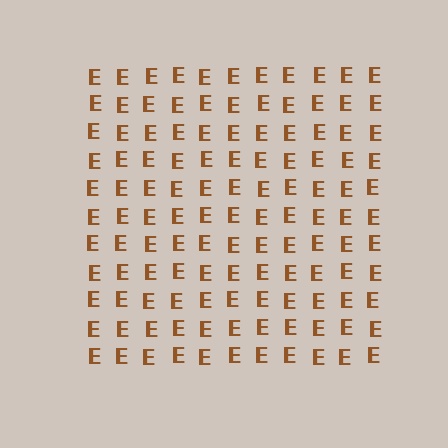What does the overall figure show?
The overall figure shows a square.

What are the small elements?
The small elements are letter E's.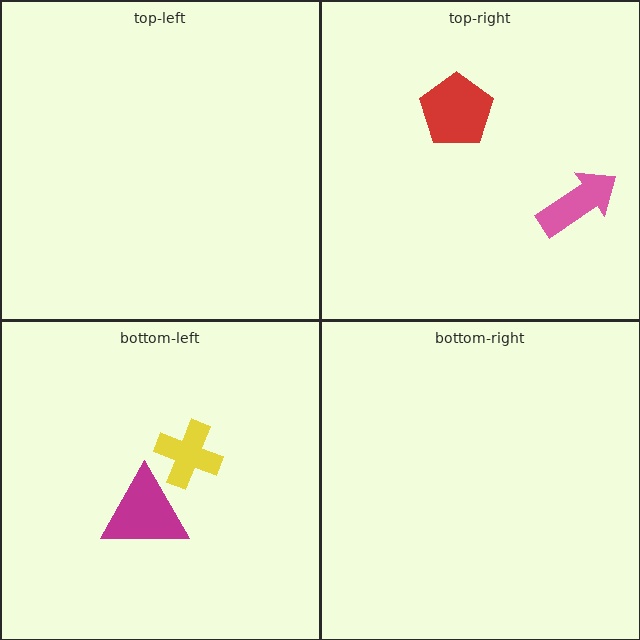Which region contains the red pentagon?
The top-right region.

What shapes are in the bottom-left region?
The yellow cross, the magenta triangle.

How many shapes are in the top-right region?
2.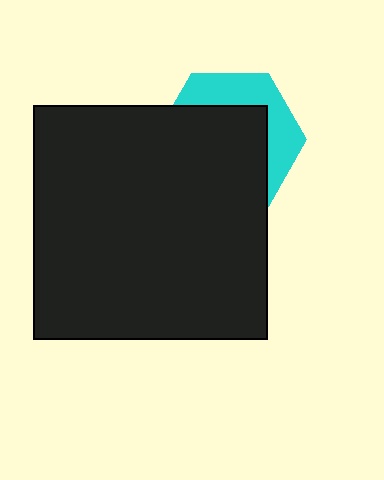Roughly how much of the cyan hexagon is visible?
A small part of it is visible (roughly 35%).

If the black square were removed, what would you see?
You would see the complete cyan hexagon.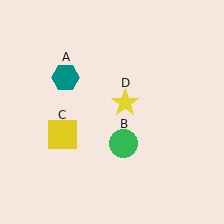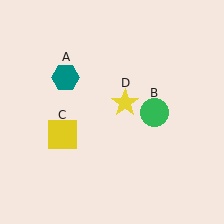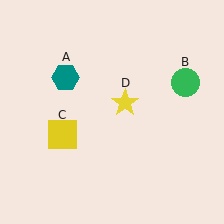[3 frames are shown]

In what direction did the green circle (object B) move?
The green circle (object B) moved up and to the right.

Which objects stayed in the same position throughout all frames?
Teal hexagon (object A) and yellow square (object C) and yellow star (object D) remained stationary.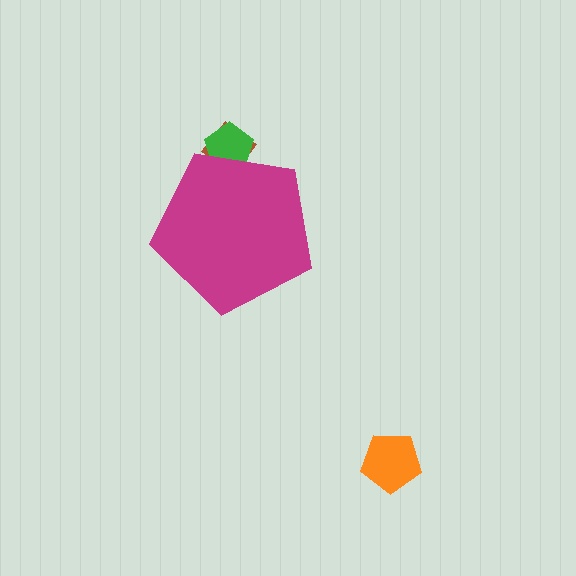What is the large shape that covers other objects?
A magenta pentagon.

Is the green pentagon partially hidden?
Yes, the green pentagon is partially hidden behind the magenta pentagon.